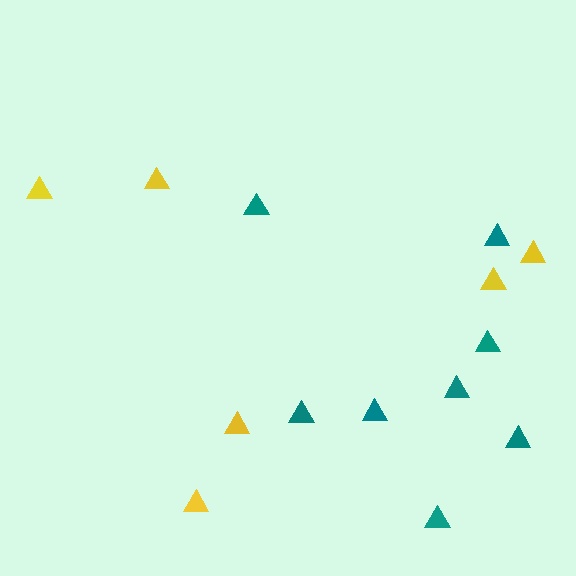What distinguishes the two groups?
There are 2 groups: one group of yellow triangles (6) and one group of teal triangles (8).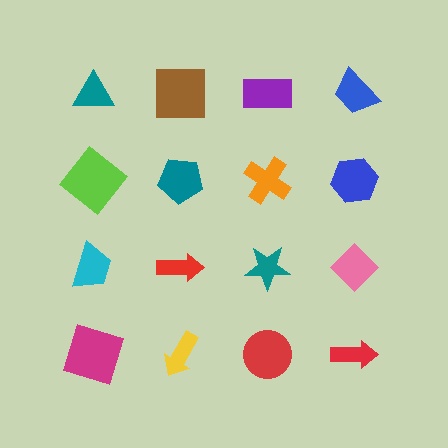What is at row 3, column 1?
A cyan trapezoid.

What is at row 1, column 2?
A brown square.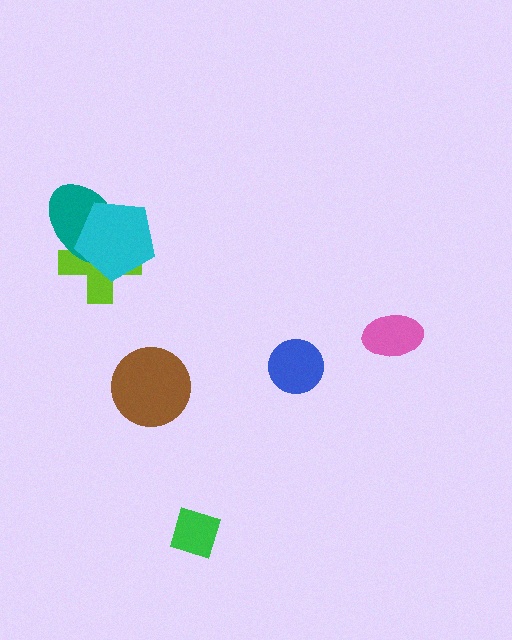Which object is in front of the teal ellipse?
The cyan pentagon is in front of the teal ellipse.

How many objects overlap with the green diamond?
0 objects overlap with the green diamond.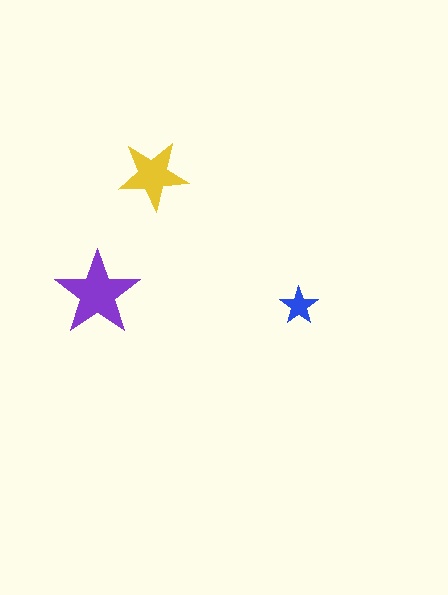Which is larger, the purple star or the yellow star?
The purple one.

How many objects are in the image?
There are 3 objects in the image.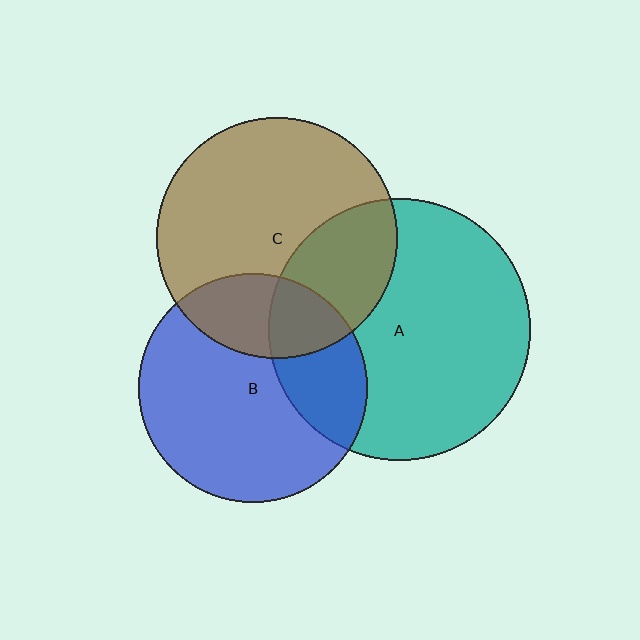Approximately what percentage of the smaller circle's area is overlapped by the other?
Approximately 30%.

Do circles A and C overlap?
Yes.